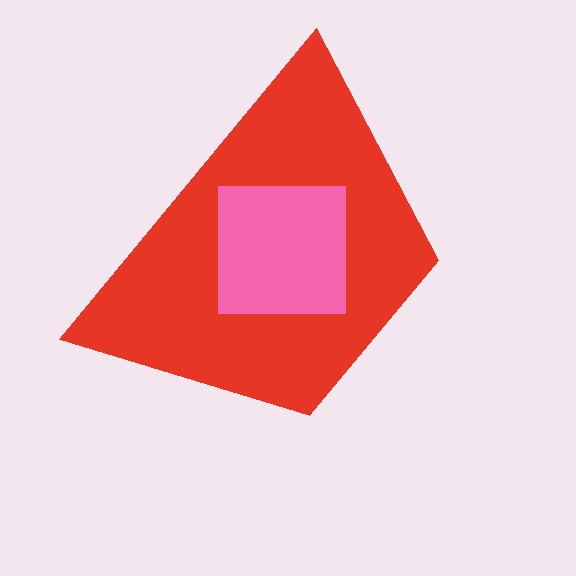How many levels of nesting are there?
2.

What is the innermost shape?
The pink square.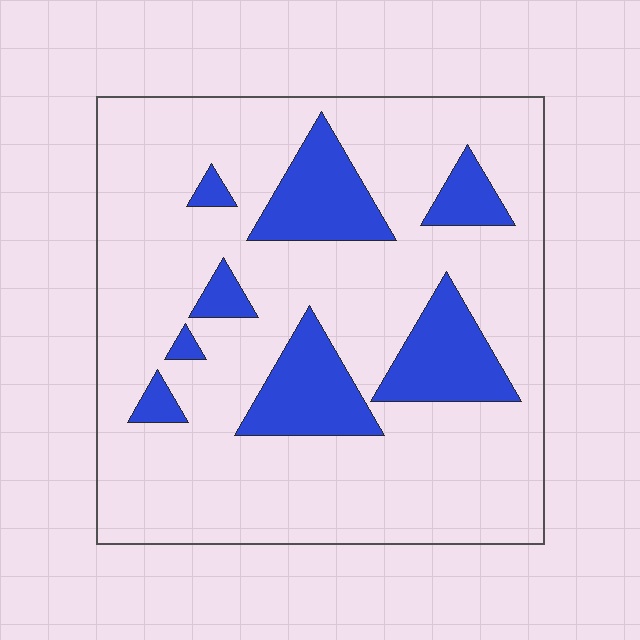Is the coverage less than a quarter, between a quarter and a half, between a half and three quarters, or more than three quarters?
Less than a quarter.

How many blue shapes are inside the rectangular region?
8.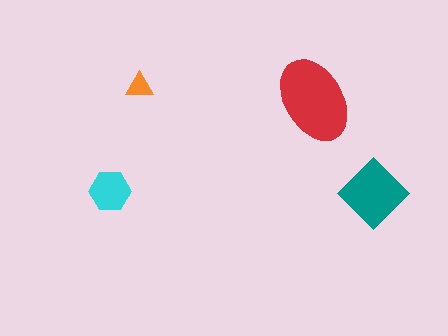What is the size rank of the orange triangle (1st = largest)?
4th.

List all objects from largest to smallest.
The red ellipse, the teal diamond, the cyan hexagon, the orange triangle.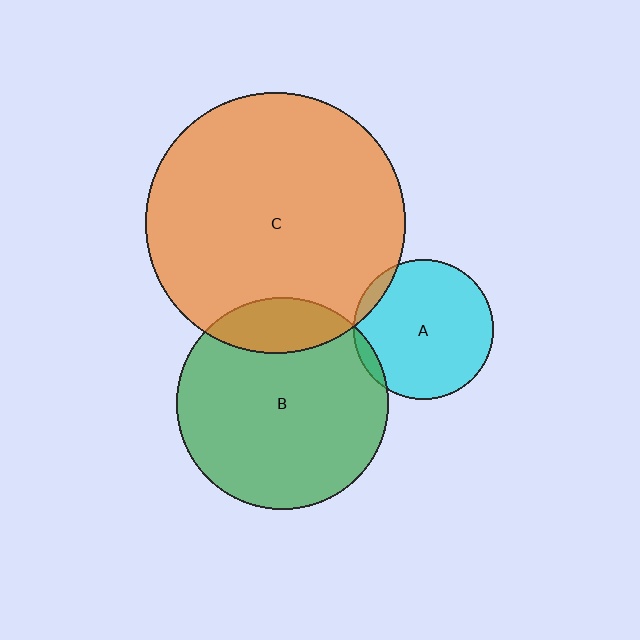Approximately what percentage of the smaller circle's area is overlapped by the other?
Approximately 5%.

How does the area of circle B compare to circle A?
Approximately 2.3 times.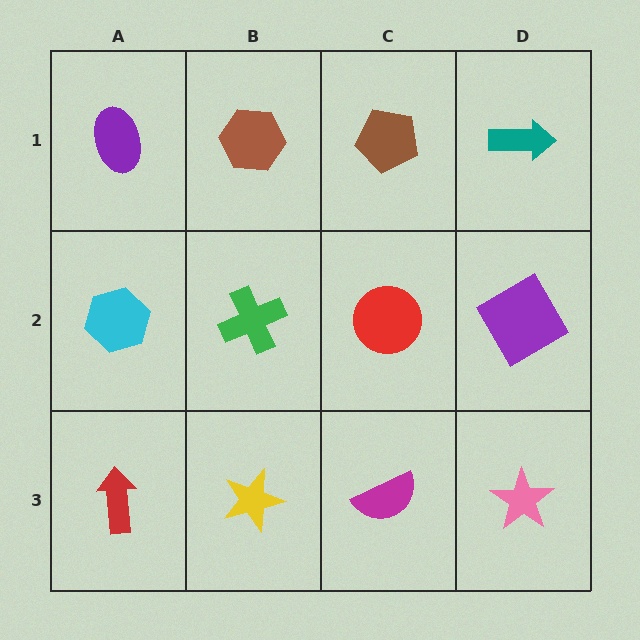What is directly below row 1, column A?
A cyan hexagon.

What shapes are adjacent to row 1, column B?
A green cross (row 2, column B), a purple ellipse (row 1, column A), a brown pentagon (row 1, column C).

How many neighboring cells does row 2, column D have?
3.